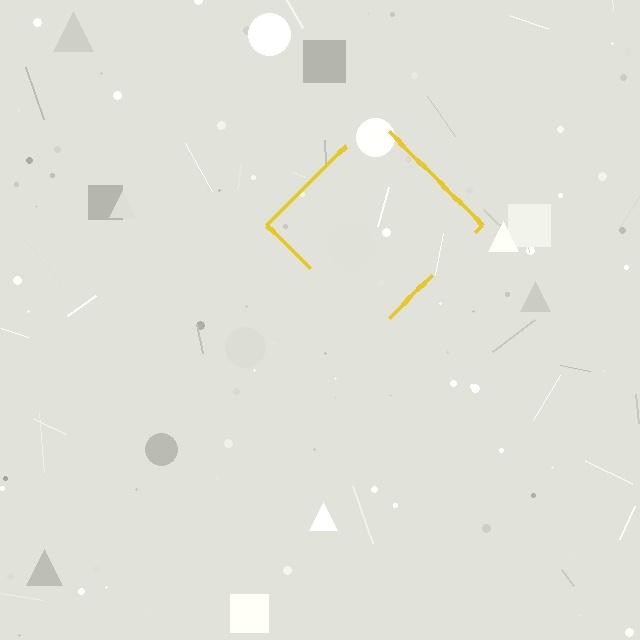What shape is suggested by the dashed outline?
The dashed outline suggests a diamond.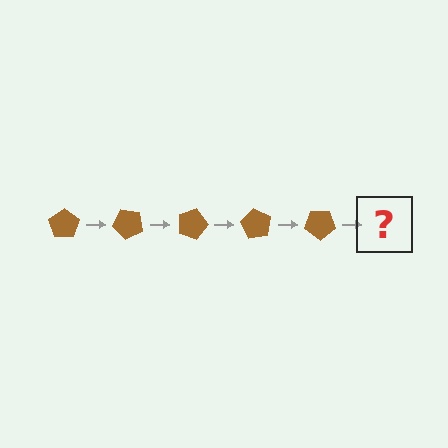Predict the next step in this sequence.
The next step is a brown pentagon rotated 225 degrees.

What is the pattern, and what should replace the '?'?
The pattern is that the pentagon rotates 45 degrees each step. The '?' should be a brown pentagon rotated 225 degrees.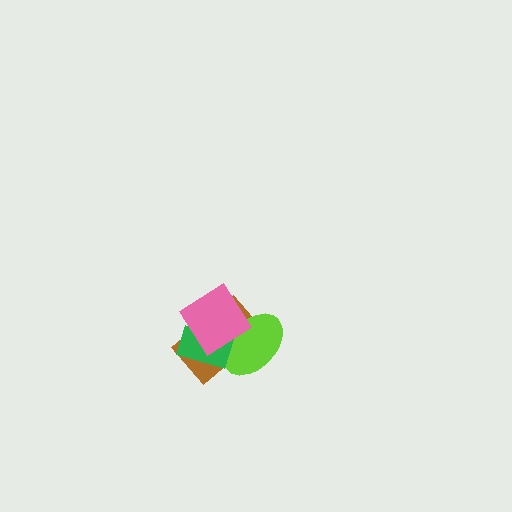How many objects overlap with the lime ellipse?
3 objects overlap with the lime ellipse.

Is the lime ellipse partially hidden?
Yes, it is partially covered by another shape.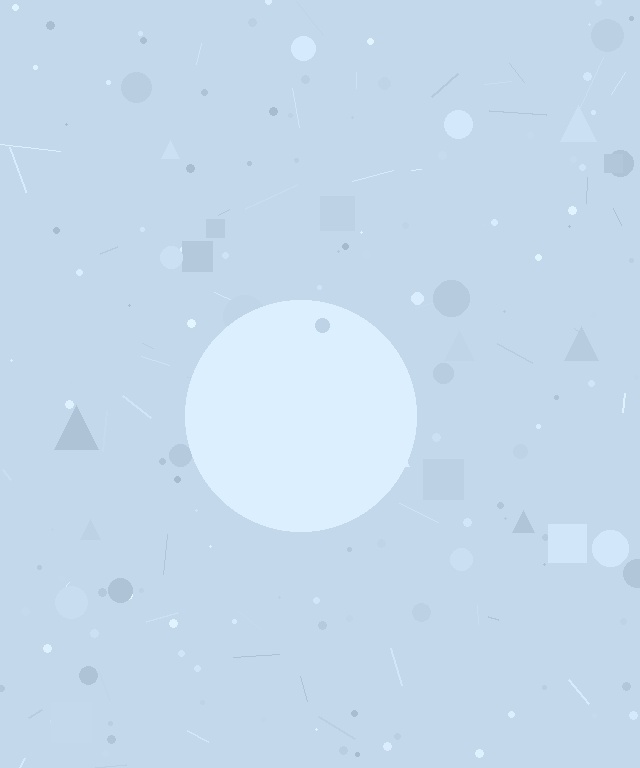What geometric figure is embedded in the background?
A circle is embedded in the background.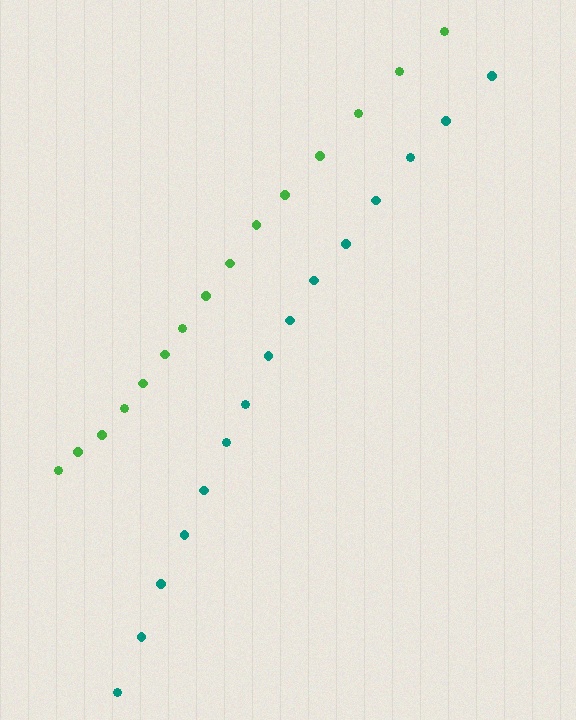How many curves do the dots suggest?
There are 2 distinct paths.